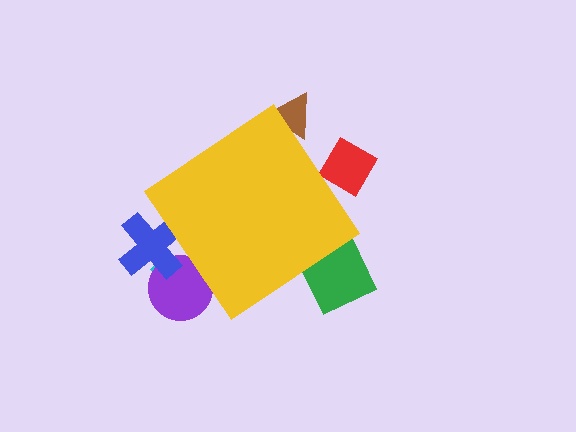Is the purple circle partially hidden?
Yes, the purple circle is partially hidden behind the yellow diamond.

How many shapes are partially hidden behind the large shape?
6 shapes are partially hidden.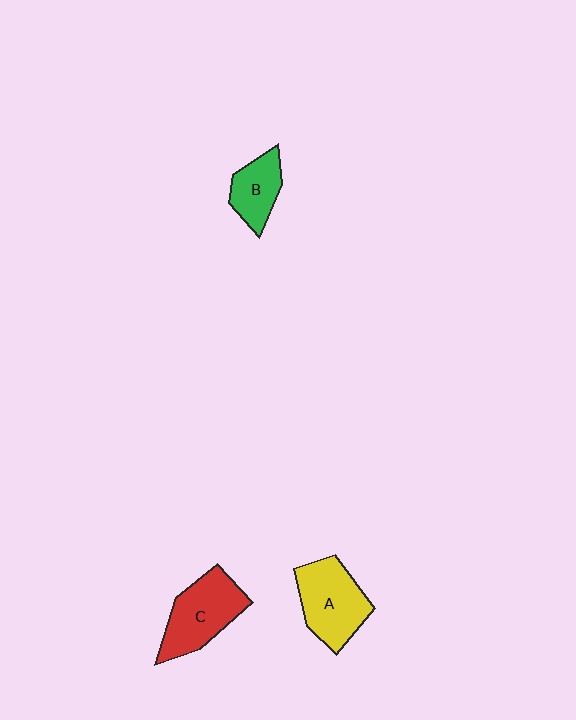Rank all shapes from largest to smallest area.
From largest to smallest: A (yellow), C (red), B (green).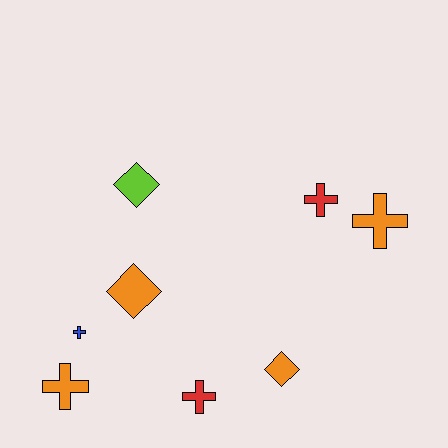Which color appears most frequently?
Orange, with 4 objects.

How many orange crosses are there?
There are 2 orange crosses.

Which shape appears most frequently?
Cross, with 5 objects.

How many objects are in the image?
There are 8 objects.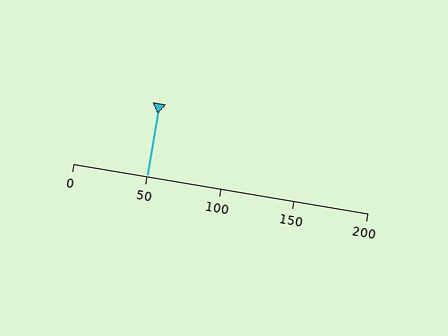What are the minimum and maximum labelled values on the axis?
The axis runs from 0 to 200.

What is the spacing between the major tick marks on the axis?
The major ticks are spaced 50 apart.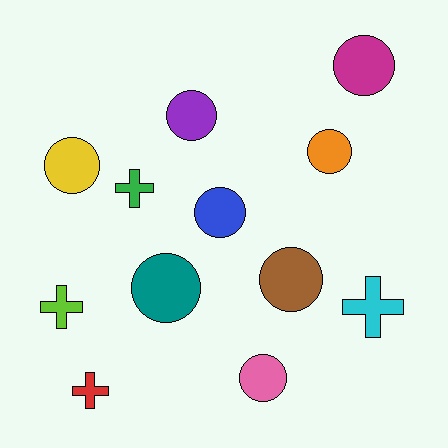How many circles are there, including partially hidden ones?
There are 8 circles.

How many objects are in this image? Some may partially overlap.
There are 12 objects.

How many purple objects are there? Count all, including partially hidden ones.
There is 1 purple object.